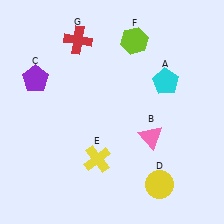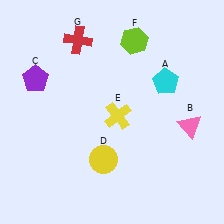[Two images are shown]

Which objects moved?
The objects that moved are: the pink triangle (B), the yellow circle (D), the yellow cross (E).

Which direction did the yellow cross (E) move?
The yellow cross (E) moved up.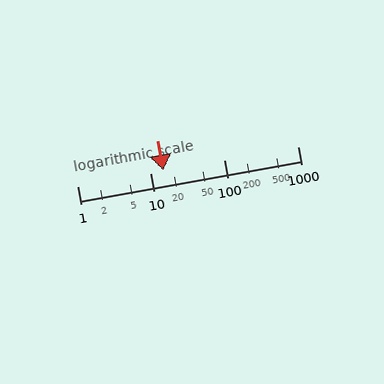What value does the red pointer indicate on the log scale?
The pointer indicates approximately 15.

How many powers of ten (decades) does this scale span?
The scale spans 3 decades, from 1 to 1000.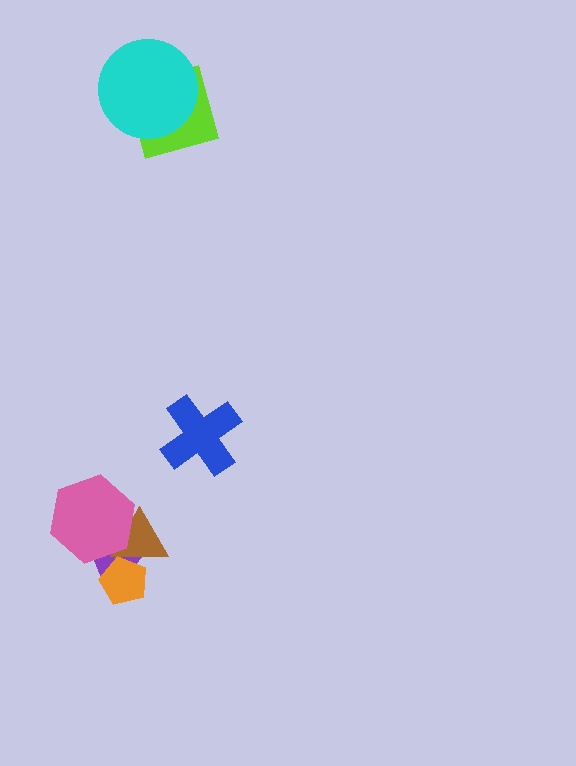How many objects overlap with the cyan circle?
1 object overlaps with the cyan circle.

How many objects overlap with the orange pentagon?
2 objects overlap with the orange pentagon.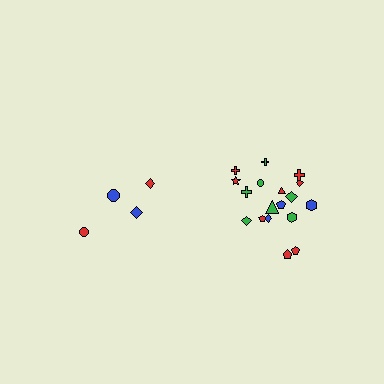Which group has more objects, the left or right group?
The right group.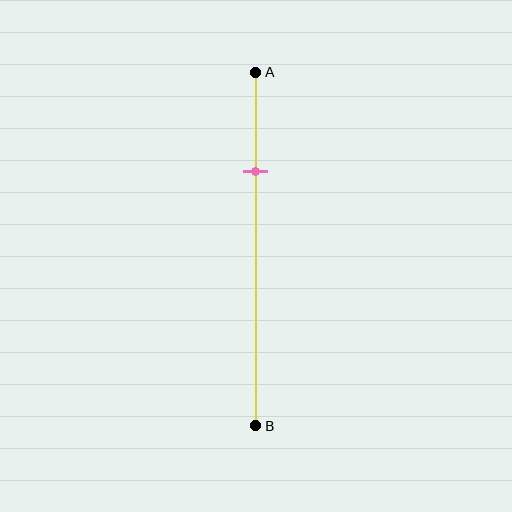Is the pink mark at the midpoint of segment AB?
No, the mark is at about 30% from A, not at the 50% midpoint.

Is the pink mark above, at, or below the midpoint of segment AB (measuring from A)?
The pink mark is above the midpoint of segment AB.